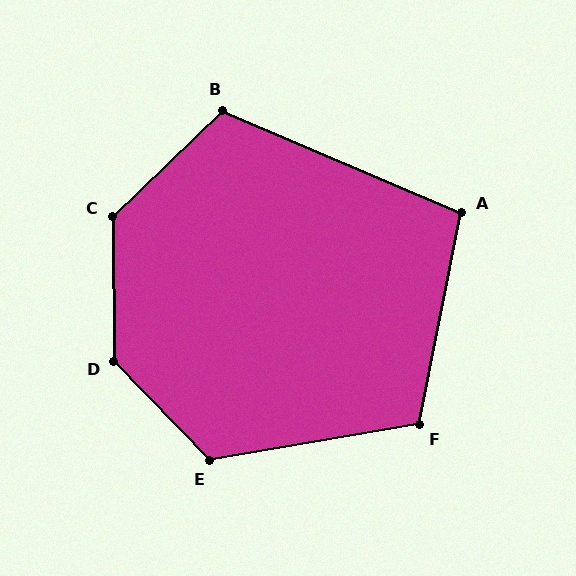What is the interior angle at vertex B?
Approximately 113 degrees (obtuse).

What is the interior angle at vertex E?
Approximately 124 degrees (obtuse).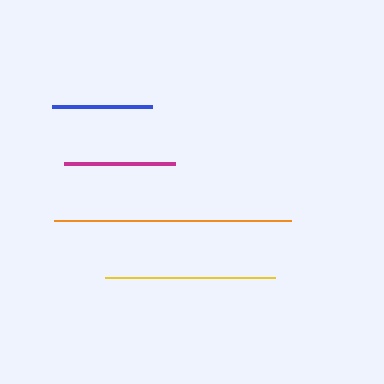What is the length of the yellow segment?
The yellow segment is approximately 170 pixels long.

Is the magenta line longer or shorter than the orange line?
The orange line is longer than the magenta line.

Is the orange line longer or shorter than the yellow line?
The orange line is longer than the yellow line.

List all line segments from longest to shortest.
From longest to shortest: orange, yellow, magenta, blue.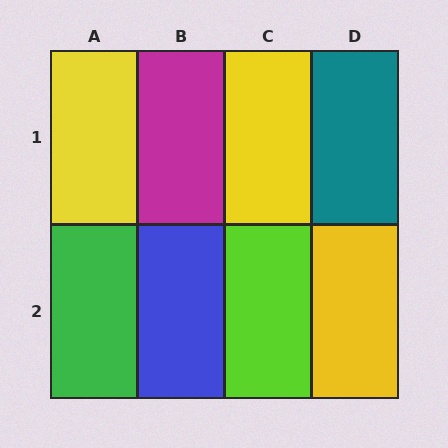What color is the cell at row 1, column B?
Magenta.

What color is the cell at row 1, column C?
Yellow.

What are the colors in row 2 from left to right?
Green, blue, lime, yellow.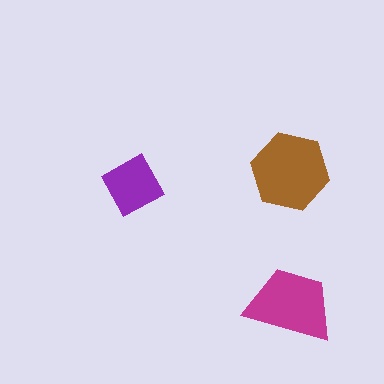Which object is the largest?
The brown hexagon.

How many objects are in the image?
There are 3 objects in the image.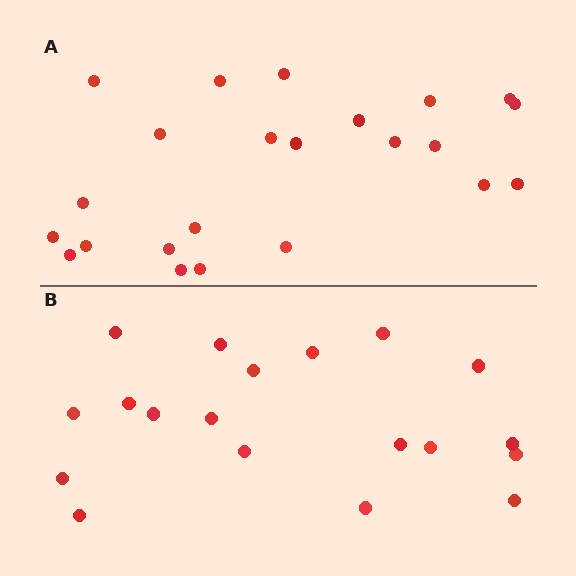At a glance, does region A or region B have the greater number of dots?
Region A (the top region) has more dots.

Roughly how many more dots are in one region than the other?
Region A has about 4 more dots than region B.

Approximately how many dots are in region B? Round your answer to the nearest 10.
About 20 dots. (The exact count is 19, which rounds to 20.)